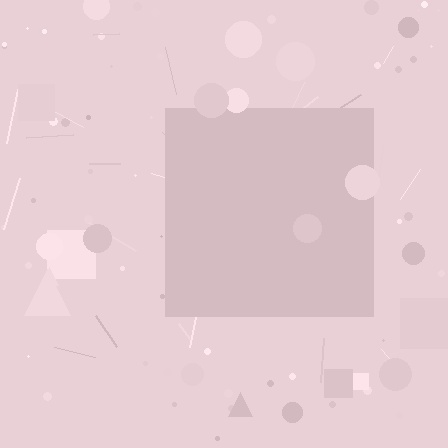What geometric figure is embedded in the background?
A square is embedded in the background.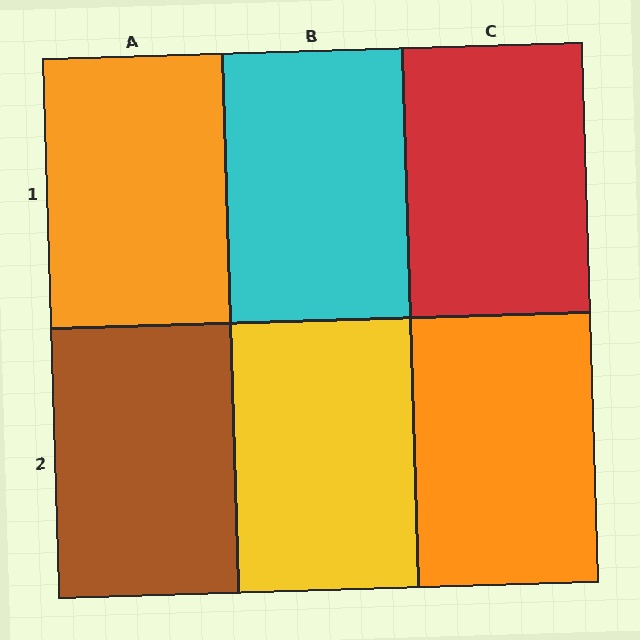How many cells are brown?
1 cell is brown.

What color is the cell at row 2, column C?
Orange.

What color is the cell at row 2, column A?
Brown.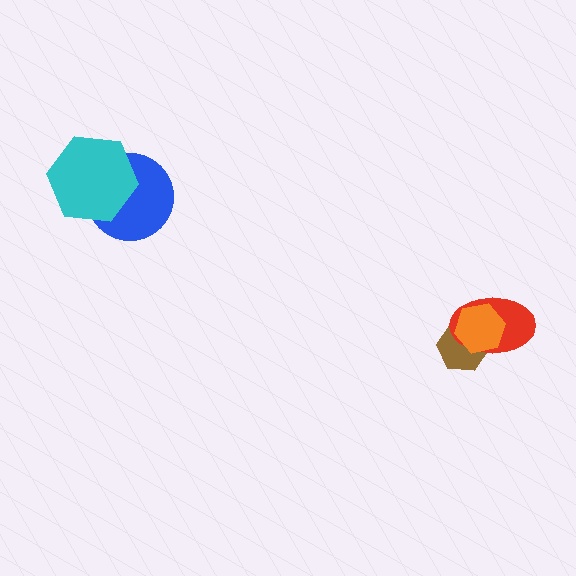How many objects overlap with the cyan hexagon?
1 object overlaps with the cyan hexagon.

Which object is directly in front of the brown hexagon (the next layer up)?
The red ellipse is directly in front of the brown hexagon.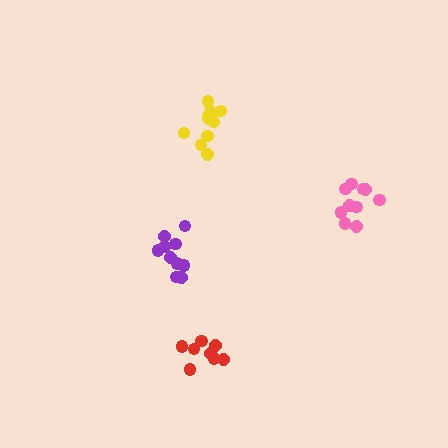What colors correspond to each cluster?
The clusters are colored: yellow, purple, red, pink.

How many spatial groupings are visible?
There are 4 spatial groupings.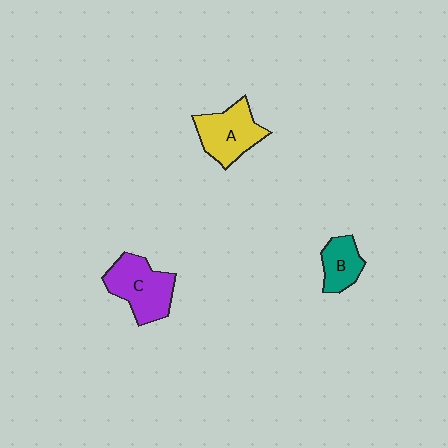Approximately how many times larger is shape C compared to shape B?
Approximately 1.7 times.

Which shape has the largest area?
Shape C (purple).